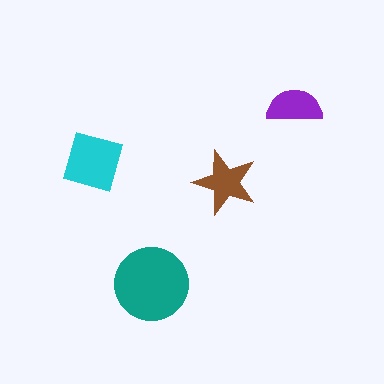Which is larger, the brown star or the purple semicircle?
The brown star.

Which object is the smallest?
The purple semicircle.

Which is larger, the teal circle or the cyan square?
The teal circle.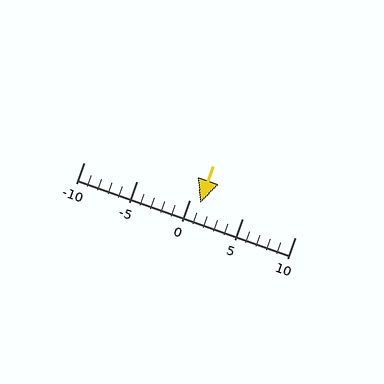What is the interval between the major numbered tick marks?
The major tick marks are spaced 5 units apart.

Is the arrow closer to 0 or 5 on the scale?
The arrow is closer to 0.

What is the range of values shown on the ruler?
The ruler shows values from -10 to 10.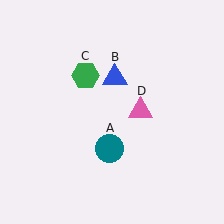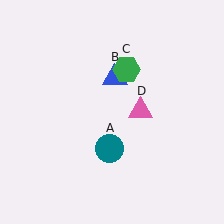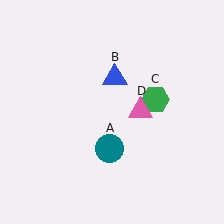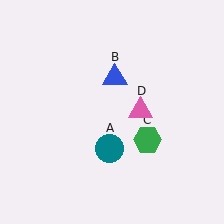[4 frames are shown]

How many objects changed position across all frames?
1 object changed position: green hexagon (object C).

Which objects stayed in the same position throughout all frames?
Teal circle (object A) and blue triangle (object B) and pink triangle (object D) remained stationary.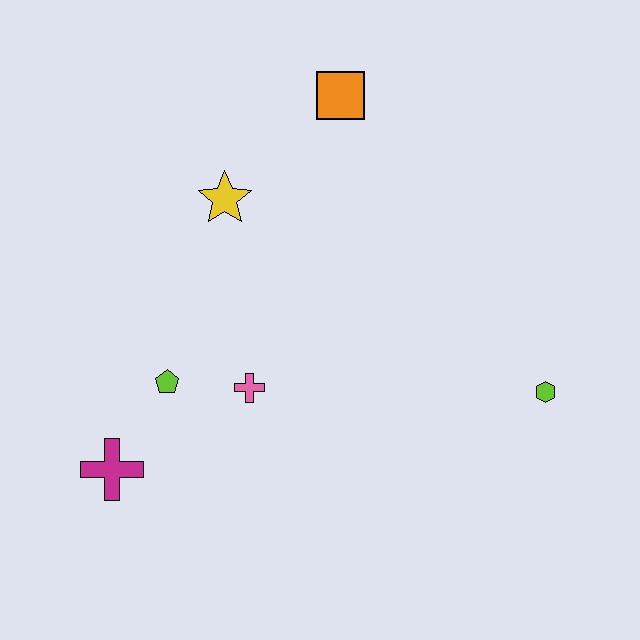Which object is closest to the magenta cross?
The lime pentagon is closest to the magenta cross.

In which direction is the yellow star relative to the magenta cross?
The yellow star is above the magenta cross.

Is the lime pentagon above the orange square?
No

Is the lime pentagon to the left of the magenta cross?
No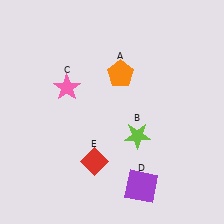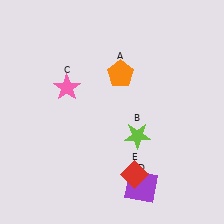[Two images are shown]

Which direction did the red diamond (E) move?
The red diamond (E) moved right.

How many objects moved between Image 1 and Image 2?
1 object moved between the two images.